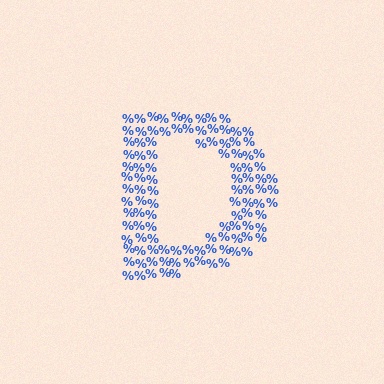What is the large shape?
The large shape is the letter D.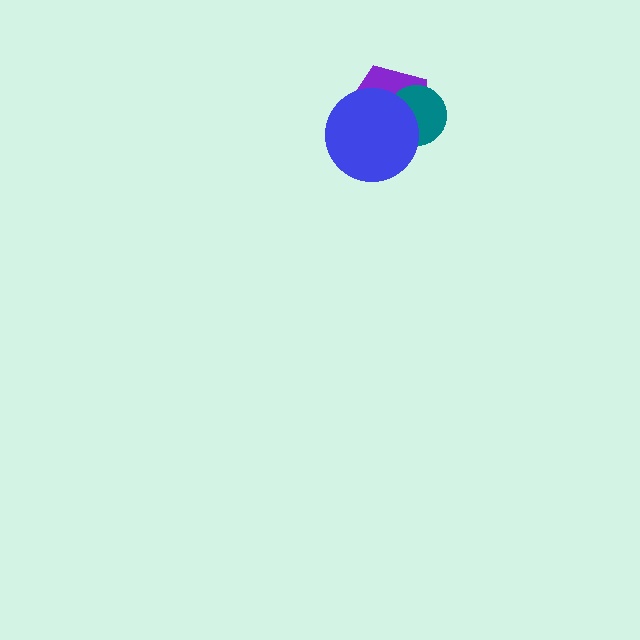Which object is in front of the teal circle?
The blue circle is in front of the teal circle.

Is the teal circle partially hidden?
Yes, it is partially covered by another shape.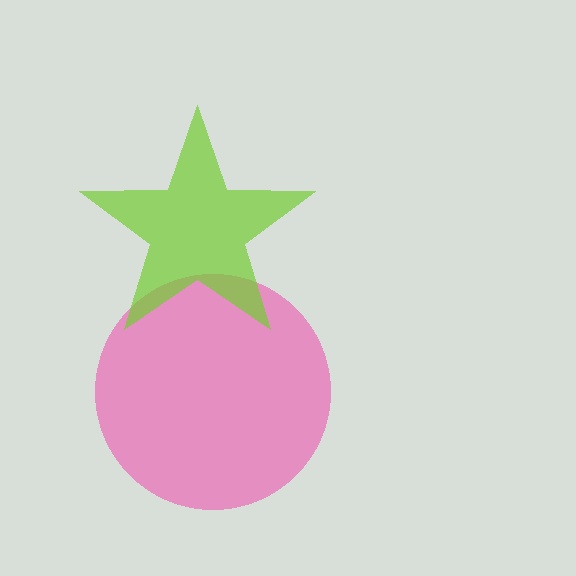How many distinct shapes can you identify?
There are 2 distinct shapes: a pink circle, a lime star.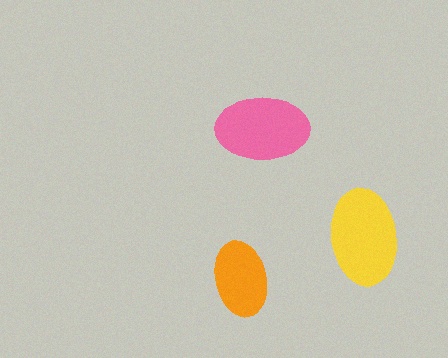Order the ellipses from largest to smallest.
the yellow one, the pink one, the orange one.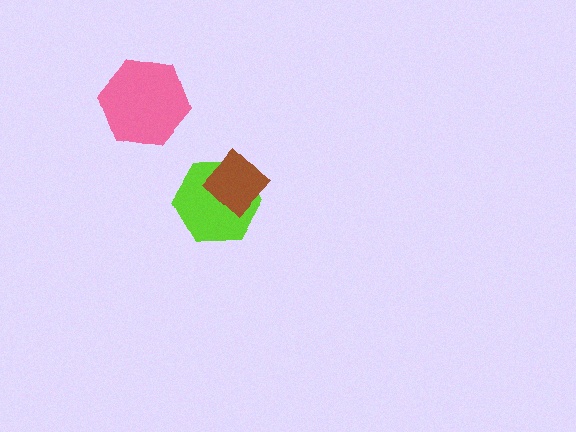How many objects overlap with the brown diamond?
1 object overlaps with the brown diamond.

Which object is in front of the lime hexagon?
The brown diamond is in front of the lime hexagon.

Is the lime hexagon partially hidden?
Yes, it is partially covered by another shape.